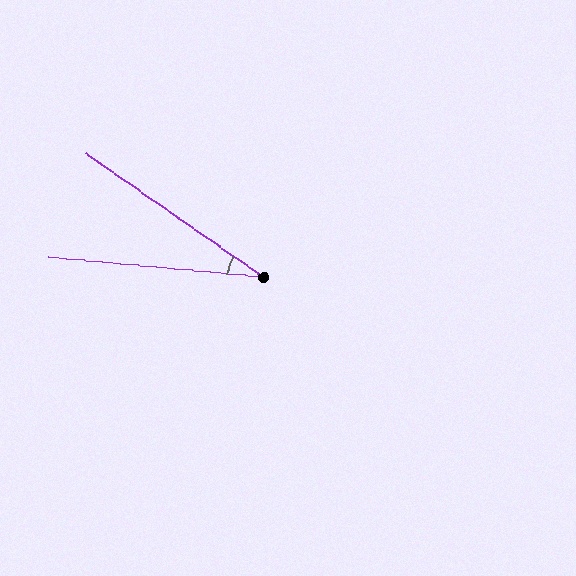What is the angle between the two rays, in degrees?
Approximately 30 degrees.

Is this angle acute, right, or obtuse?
It is acute.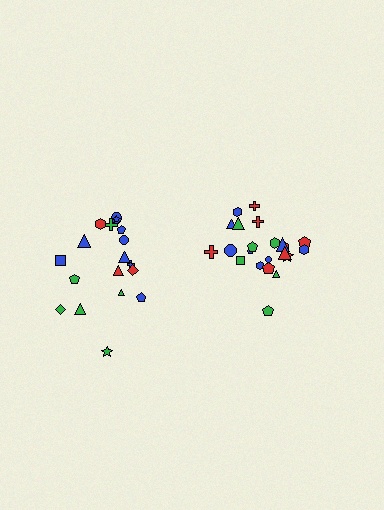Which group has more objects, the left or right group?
The right group.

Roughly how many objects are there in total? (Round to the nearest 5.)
Roughly 40 objects in total.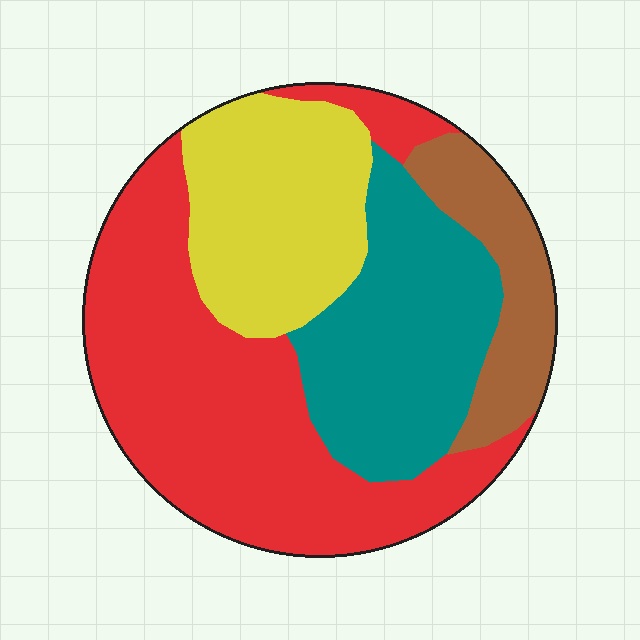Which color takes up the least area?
Brown, at roughly 10%.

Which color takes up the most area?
Red, at roughly 45%.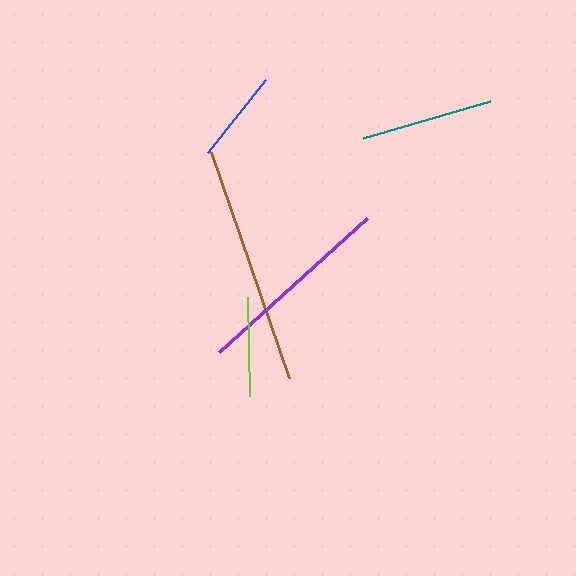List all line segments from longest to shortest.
From longest to shortest: brown, purple, teal, lime, blue.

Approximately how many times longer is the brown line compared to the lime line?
The brown line is approximately 2.4 times the length of the lime line.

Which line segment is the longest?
The brown line is the longest at approximately 239 pixels.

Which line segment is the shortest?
The blue line is the shortest at approximately 93 pixels.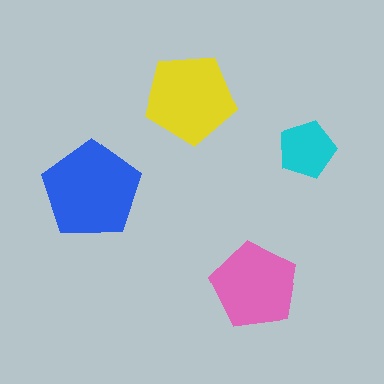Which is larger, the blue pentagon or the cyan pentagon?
The blue one.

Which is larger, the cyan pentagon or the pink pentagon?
The pink one.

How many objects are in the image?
There are 4 objects in the image.